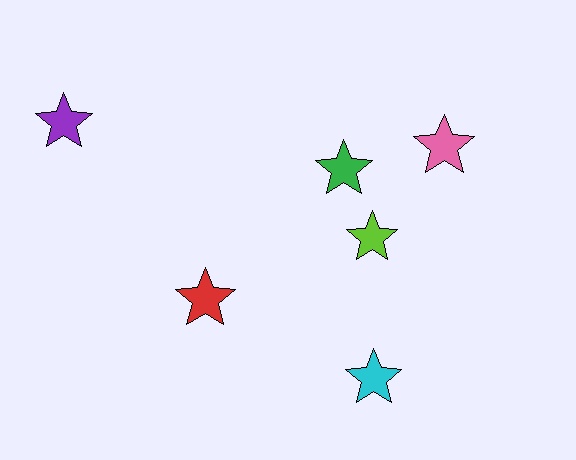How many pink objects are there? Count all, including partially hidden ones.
There is 1 pink object.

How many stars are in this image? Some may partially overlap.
There are 6 stars.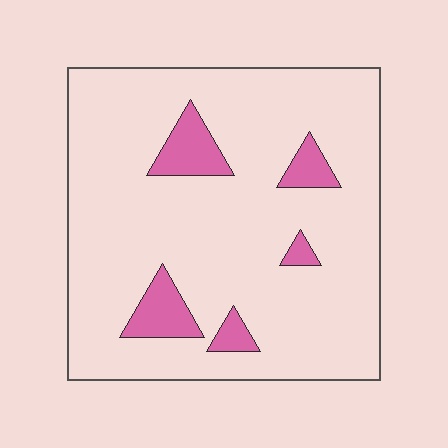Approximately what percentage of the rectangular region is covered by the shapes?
Approximately 10%.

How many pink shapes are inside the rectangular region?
5.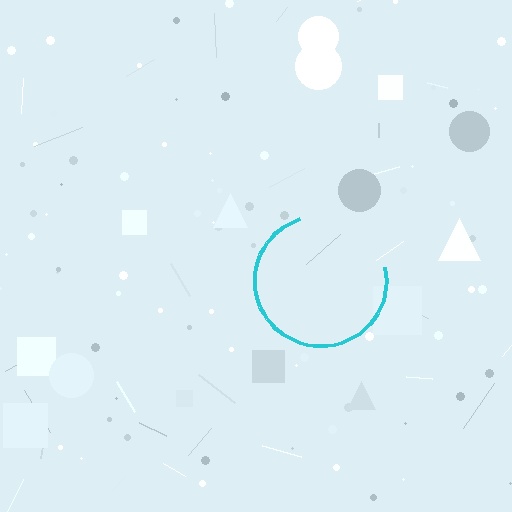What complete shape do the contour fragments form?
The contour fragments form a circle.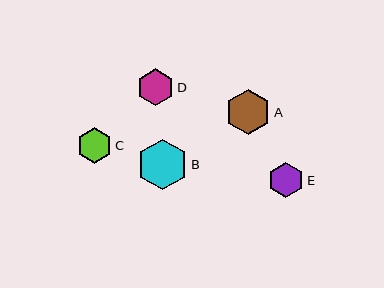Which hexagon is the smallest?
Hexagon C is the smallest with a size of approximately 35 pixels.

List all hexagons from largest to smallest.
From largest to smallest: B, A, D, E, C.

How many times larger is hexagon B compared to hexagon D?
Hexagon B is approximately 1.4 times the size of hexagon D.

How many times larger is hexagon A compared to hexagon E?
Hexagon A is approximately 1.3 times the size of hexagon E.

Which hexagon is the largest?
Hexagon B is the largest with a size of approximately 50 pixels.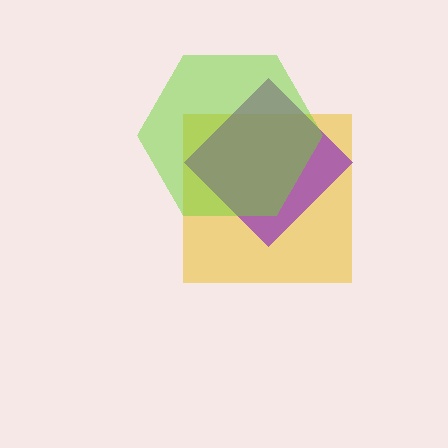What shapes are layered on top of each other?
The layered shapes are: a yellow square, a purple diamond, a lime hexagon.